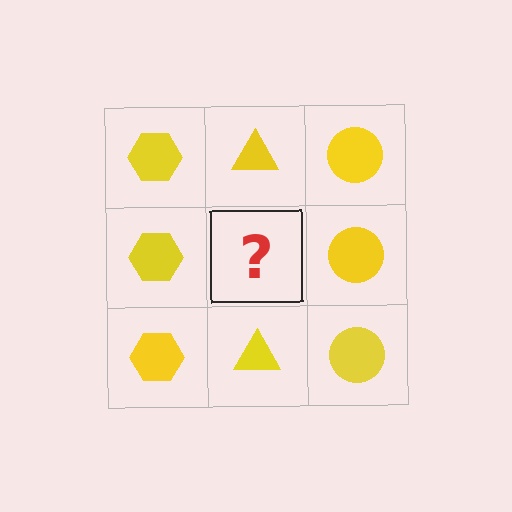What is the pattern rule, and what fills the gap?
The rule is that each column has a consistent shape. The gap should be filled with a yellow triangle.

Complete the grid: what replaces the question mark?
The question mark should be replaced with a yellow triangle.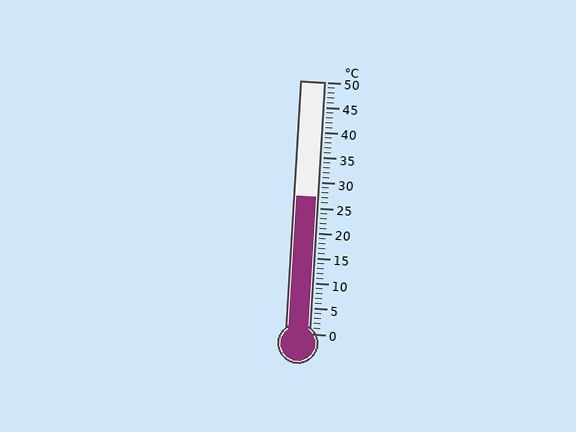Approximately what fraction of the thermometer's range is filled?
The thermometer is filled to approximately 55% of its range.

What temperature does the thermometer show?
The thermometer shows approximately 27°C.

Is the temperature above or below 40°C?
The temperature is below 40°C.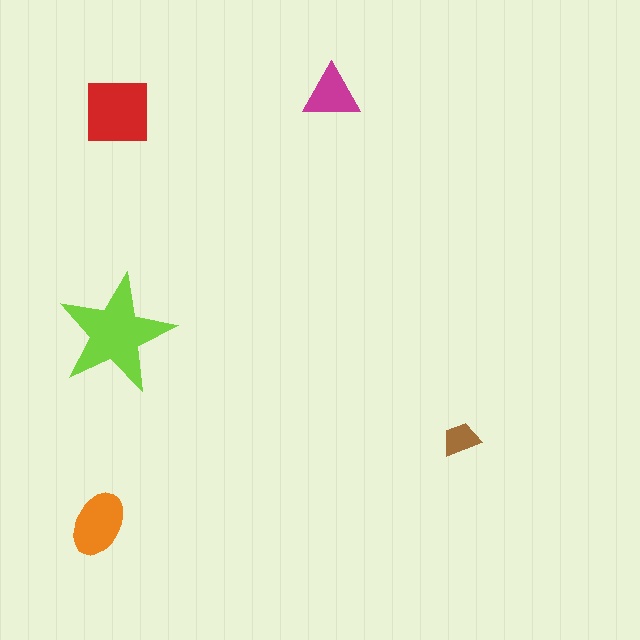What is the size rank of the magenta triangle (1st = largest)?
4th.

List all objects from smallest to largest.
The brown trapezoid, the magenta triangle, the orange ellipse, the red square, the lime star.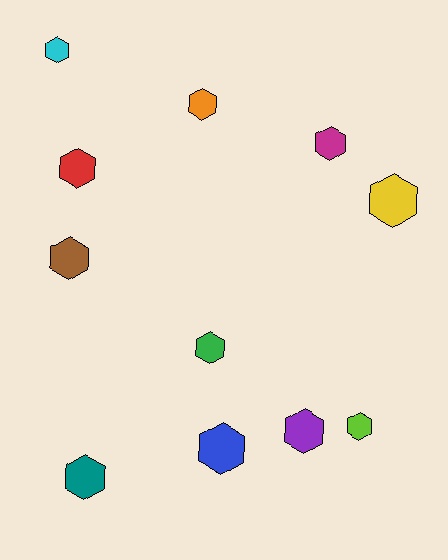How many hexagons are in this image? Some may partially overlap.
There are 11 hexagons.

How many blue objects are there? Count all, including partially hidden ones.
There is 1 blue object.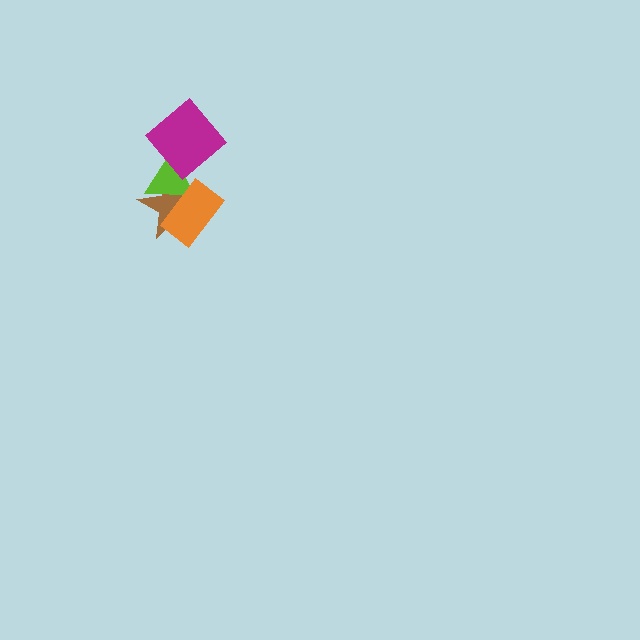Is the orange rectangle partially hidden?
No, no other shape covers it.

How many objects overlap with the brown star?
3 objects overlap with the brown star.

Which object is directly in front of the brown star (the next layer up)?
The lime triangle is directly in front of the brown star.